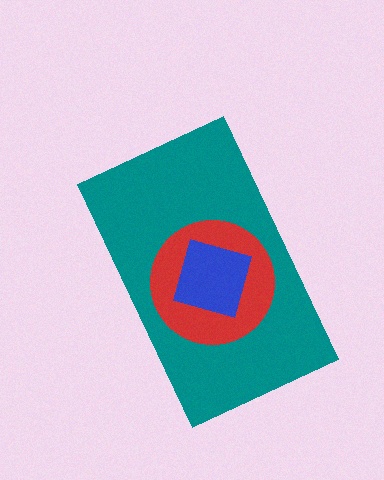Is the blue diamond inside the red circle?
Yes.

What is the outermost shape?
The teal rectangle.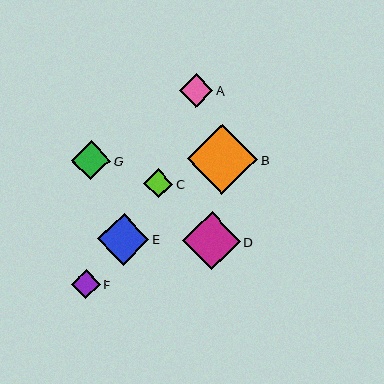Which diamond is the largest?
Diamond B is the largest with a size of approximately 71 pixels.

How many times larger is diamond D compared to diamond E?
Diamond D is approximately 1.1 times the size of diamond E.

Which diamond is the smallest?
Diamond F is the smallest with a size of approximately 29 pixels.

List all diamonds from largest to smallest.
From largest to smallest: B, D, E, G, A, C, F.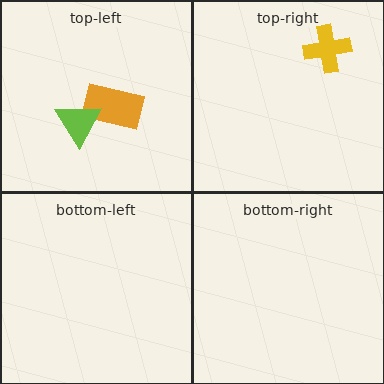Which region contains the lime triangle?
The top-left region.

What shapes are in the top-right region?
The yellow cross.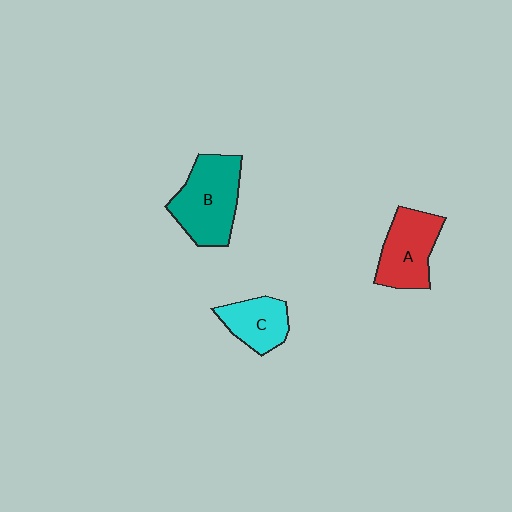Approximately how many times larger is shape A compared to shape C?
Approximately 1.3 times.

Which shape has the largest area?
Shape B (teal).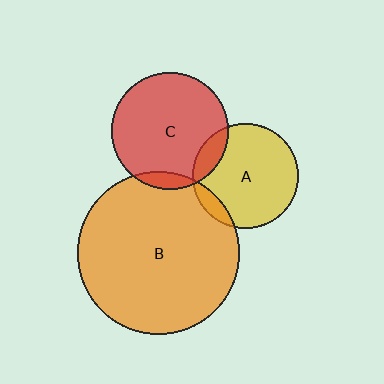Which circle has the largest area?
Circle B (orange).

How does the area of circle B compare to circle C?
Approximately 1.9 times.